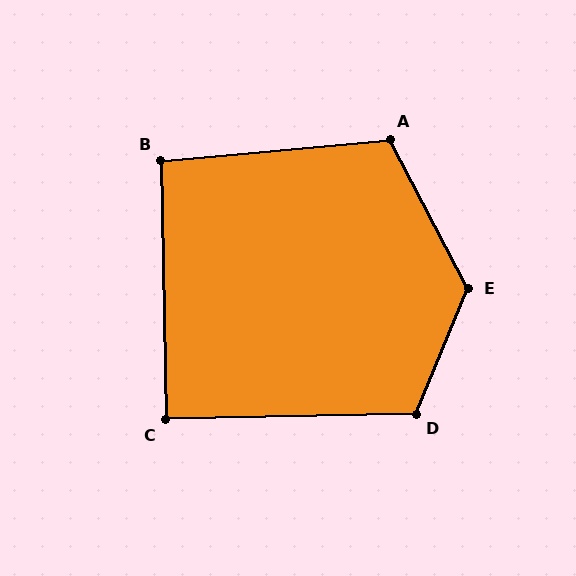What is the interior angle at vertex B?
Approximately 94 degrees (approximately right).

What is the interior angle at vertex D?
Approximately 114 degrees (obtuse).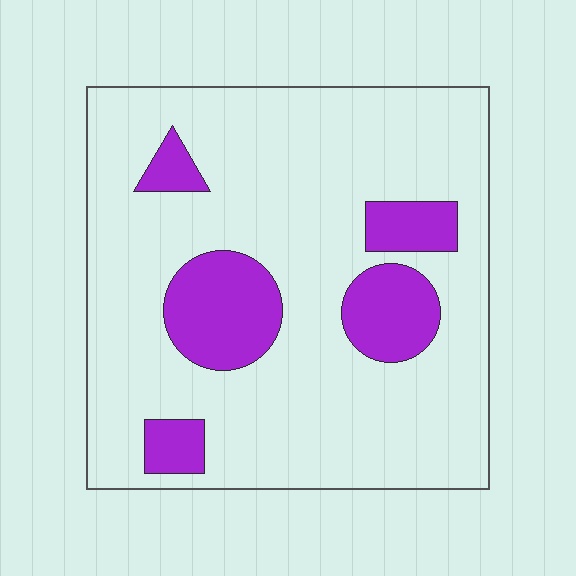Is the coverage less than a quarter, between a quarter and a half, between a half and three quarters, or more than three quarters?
Less than a quarter.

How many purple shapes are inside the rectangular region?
5.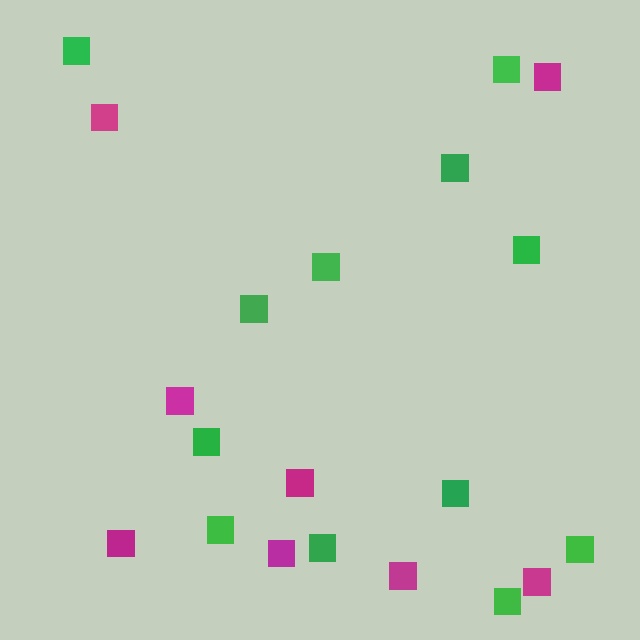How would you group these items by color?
There are 2 groups: one group of magenta squares (8) and one group of green squares (12).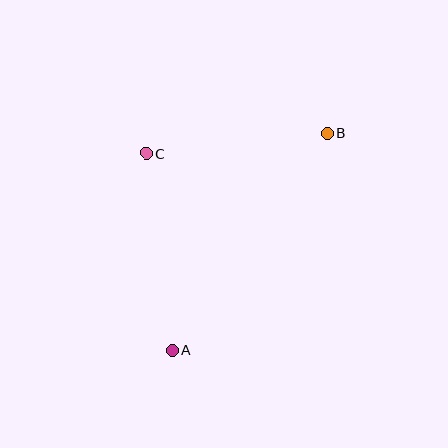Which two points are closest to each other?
Points B and C are closest to each other.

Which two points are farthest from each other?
Points A and B are farthest from each other.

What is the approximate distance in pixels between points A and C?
The distance between A and C is approximately 199 pixels.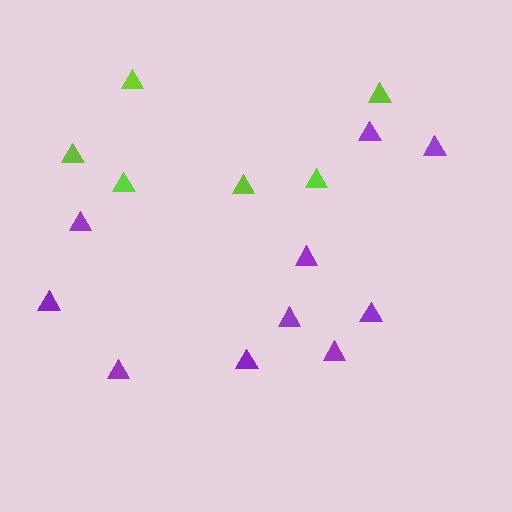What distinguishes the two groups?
There are 2 groups: one group of lime triangles (6) and one group of purple triangles (10).